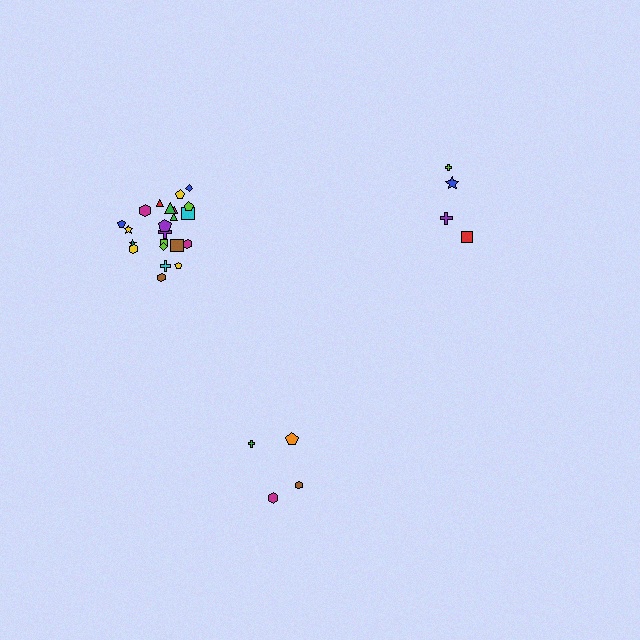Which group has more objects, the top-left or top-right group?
The top-left group.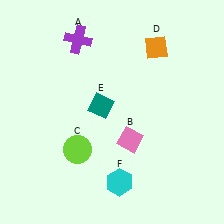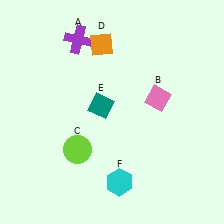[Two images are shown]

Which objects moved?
The objects that moved are: the pink diamond (B), the orange diamond (D).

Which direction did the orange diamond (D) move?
The orange diamond (D) moved left.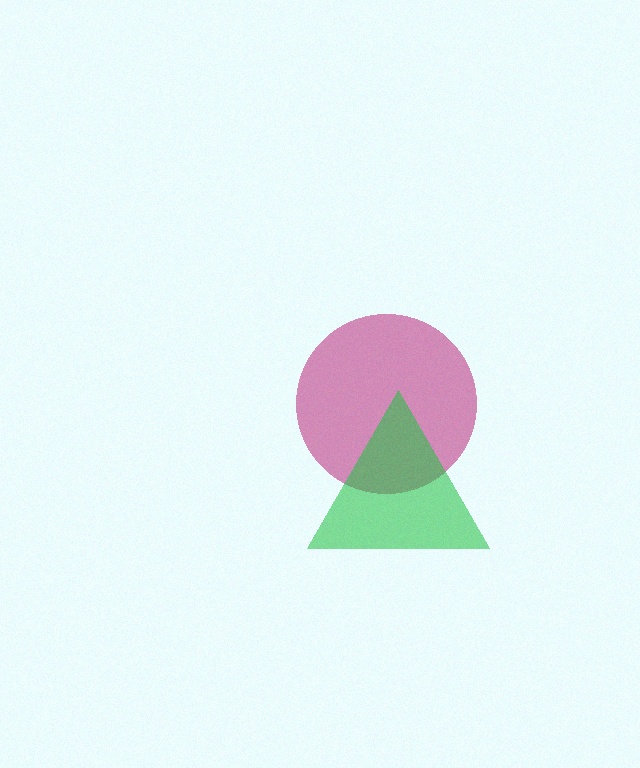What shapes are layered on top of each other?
The layered shapes are: a magenta circle, a green triangle.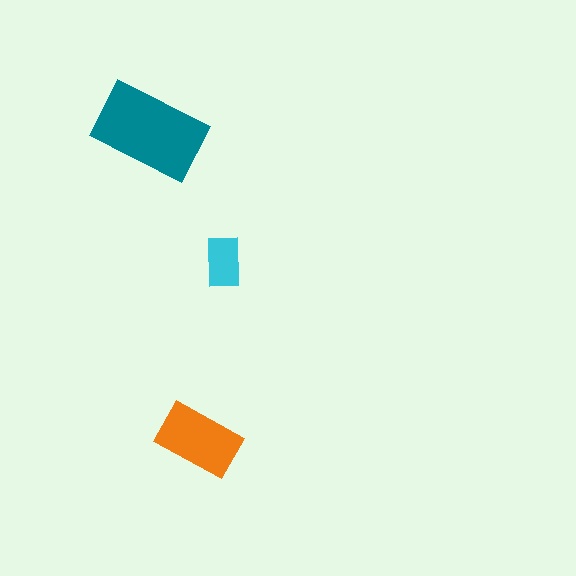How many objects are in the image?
There are 3 objects in the image.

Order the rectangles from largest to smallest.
the teal one, the orange one, the cyan one.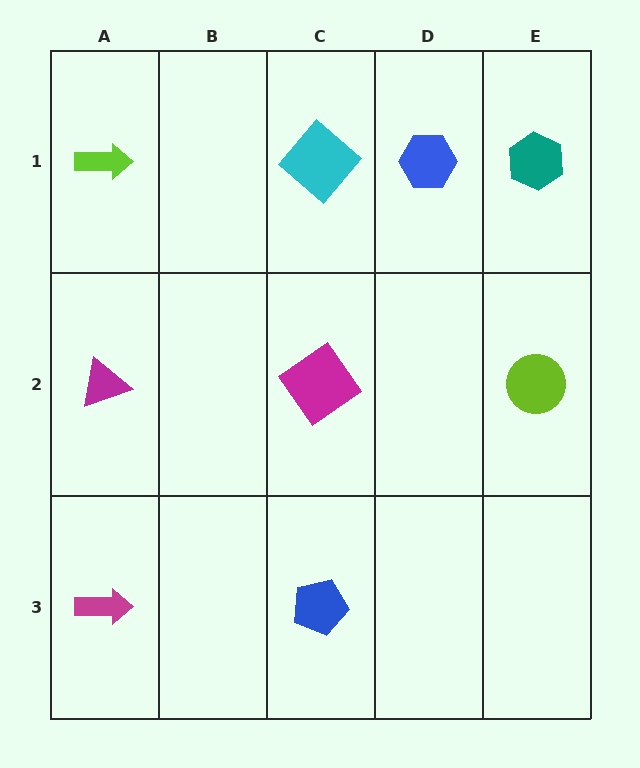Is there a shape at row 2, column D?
No, that cell is empty.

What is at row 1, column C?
A cyan diamond.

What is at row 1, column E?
A teal hexagon.